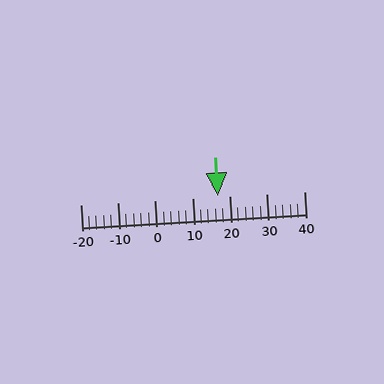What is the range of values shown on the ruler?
The ruler shows values from -20 to 40.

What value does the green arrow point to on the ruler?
The green arrow points to approximately 17.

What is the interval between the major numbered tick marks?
The major tick marks are spaced 10 units apart.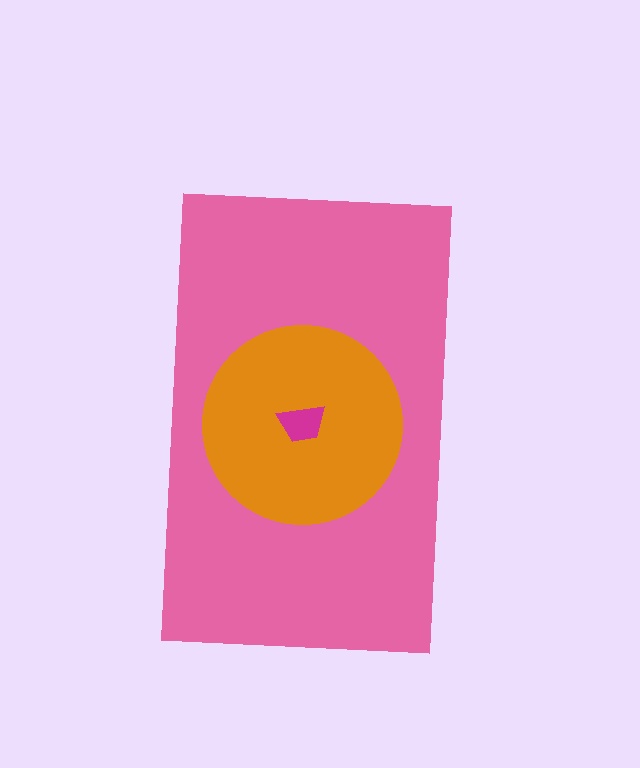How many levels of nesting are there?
3.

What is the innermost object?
The magenta trapezoid.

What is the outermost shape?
The pink rectangle.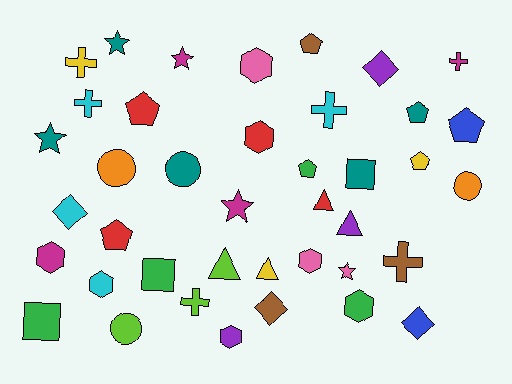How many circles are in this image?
There are 4 circles.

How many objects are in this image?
There are 40 objects.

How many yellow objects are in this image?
There are 3 yellow objects.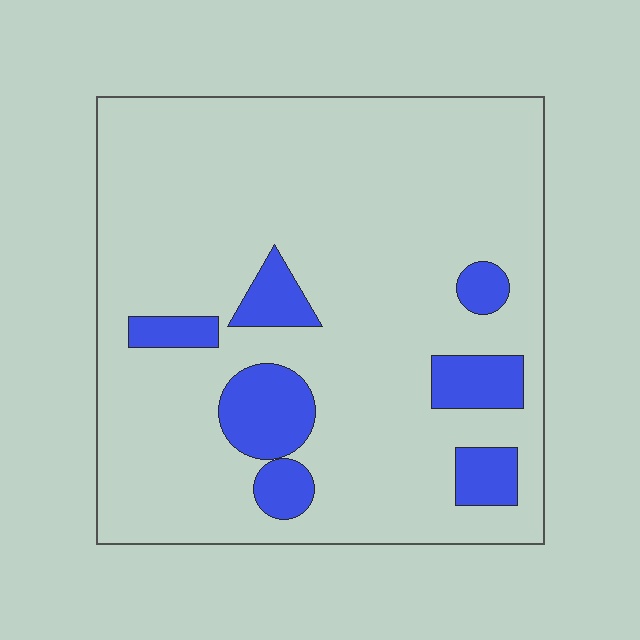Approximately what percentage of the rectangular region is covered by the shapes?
Approximately 15%.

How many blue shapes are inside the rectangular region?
7.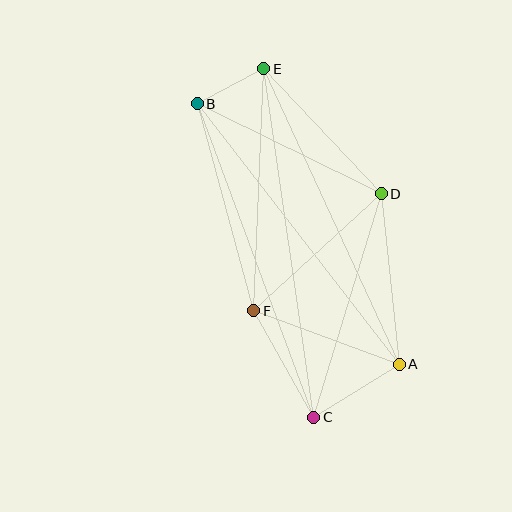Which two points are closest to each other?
Points B and E are closest to each other.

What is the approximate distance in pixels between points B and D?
The distance between B and D is approximately 205 pixels.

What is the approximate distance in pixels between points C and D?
The distance between C and D is approximately 233 pixels.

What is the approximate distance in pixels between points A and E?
The distance between A and E is approximately 325 pixels.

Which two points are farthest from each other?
Points C and E are farthest from each other.